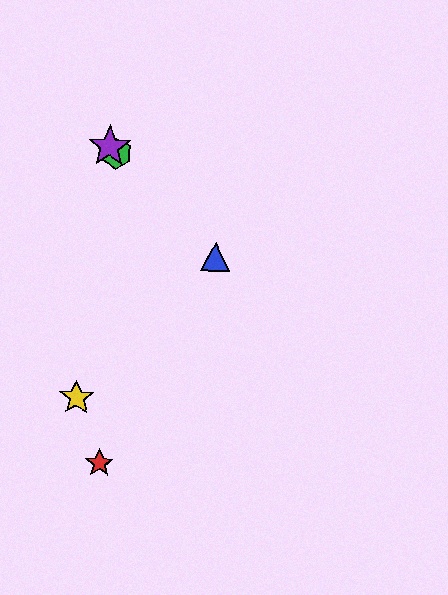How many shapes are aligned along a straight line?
3 shapes (the blue triangle, the green hexagon, the purple star) are aligned along a straight line.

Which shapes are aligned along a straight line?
The blue triangle, the green hexagon, the purple star are aligned along a straight line.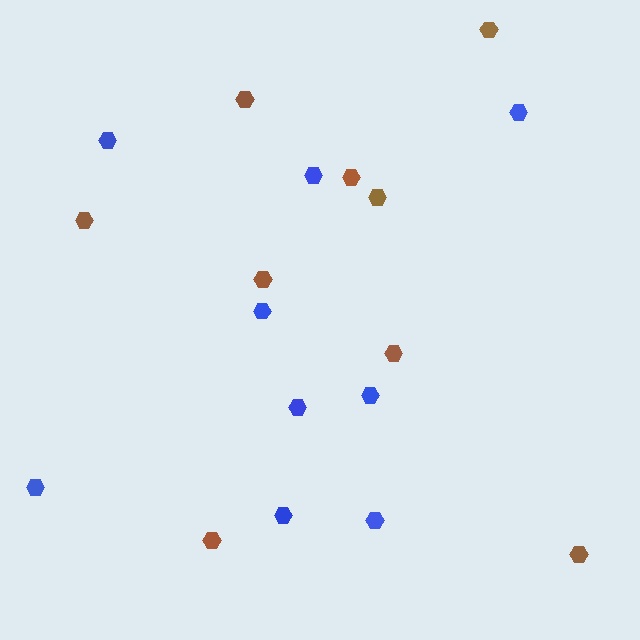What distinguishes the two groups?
There are 2 groups: one group of brown hexagons (9) and one group of blue hexagons (9).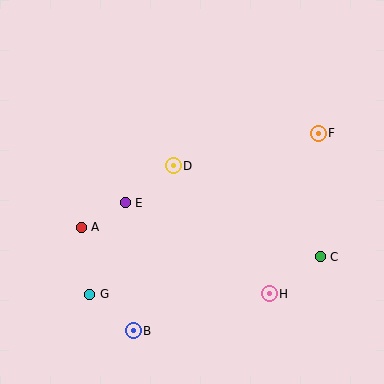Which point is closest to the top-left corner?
Point E is closest to the top-left corner.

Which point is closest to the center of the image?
Point D at (173, 166) is closest to the center.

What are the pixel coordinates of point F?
Point F is at (318, 133).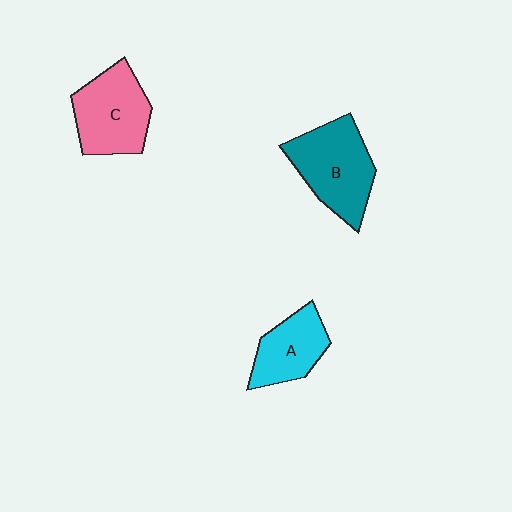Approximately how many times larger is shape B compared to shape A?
Approximately 1.4 times.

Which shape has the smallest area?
Shape A (cyan).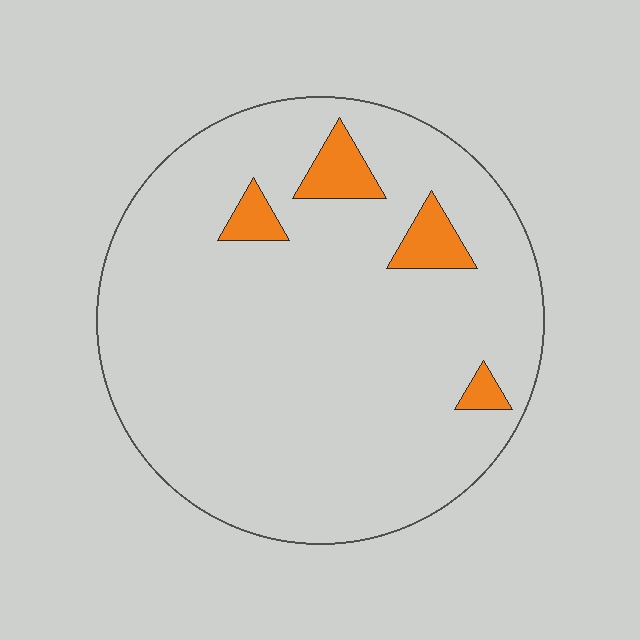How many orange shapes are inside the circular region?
4.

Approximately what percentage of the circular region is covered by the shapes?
Approximately 5%.